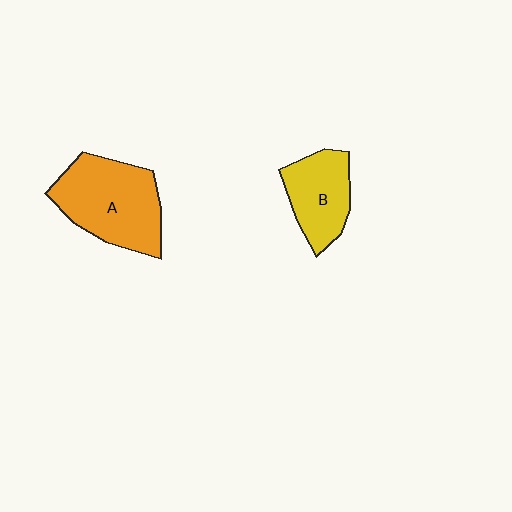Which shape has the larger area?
Shape A (orange).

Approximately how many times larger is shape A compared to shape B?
Approximately 1.6 times.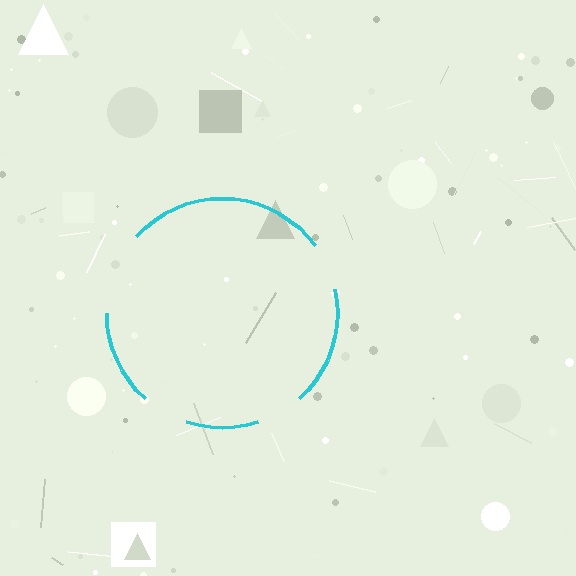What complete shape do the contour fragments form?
The contour fragments form a circle.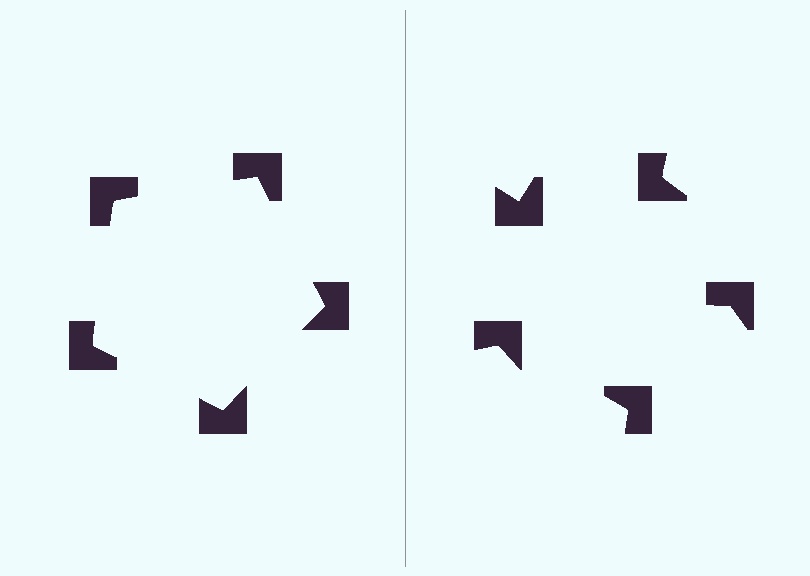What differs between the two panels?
The notched squares are positioned identically on both sides; only the wedge orientations differ. On the left they align to a pentagon; on the right they are misaligned.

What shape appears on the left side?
An illusory pentagon.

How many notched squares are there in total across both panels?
10 — 5 on each side.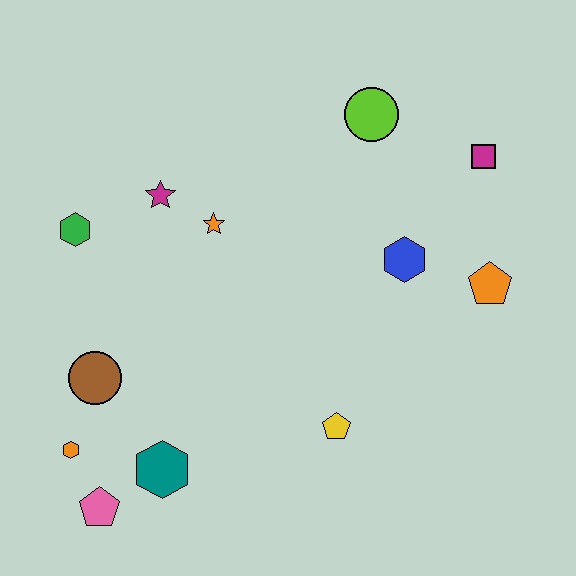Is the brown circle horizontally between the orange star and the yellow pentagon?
No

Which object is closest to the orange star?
The magenta star is closest to the orange star.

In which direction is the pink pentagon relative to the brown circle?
The pink pentagon is below the brown circle.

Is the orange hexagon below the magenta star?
Yes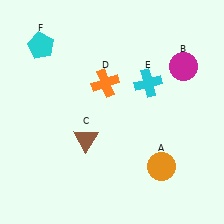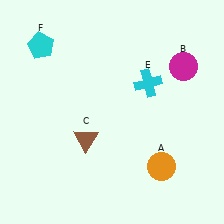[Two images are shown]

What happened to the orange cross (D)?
The orange cross (D) was removed in Image 2. It was in the top-left area of Image 1.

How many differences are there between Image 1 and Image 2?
There is 1 difference between the two images.